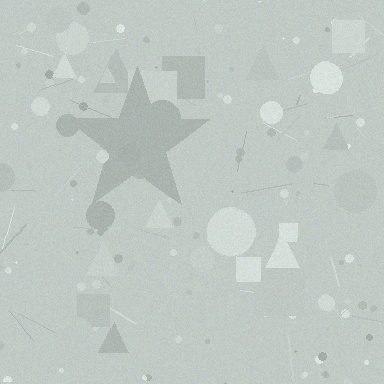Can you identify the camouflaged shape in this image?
The camouflaged shape is a star.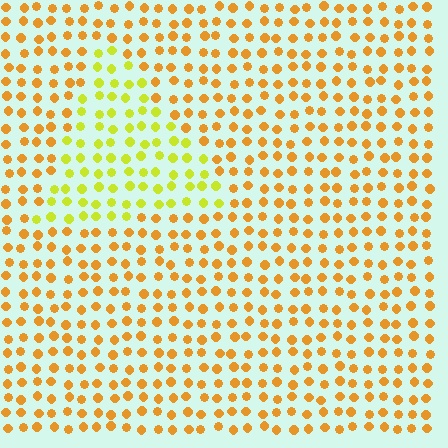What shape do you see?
I see a triangle.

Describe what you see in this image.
The image is filled with small orange elements in a uniform arrangement. A triangle-shaped region is visible where the elements are tinted to a slightly different hue, forming a subtle color boundary.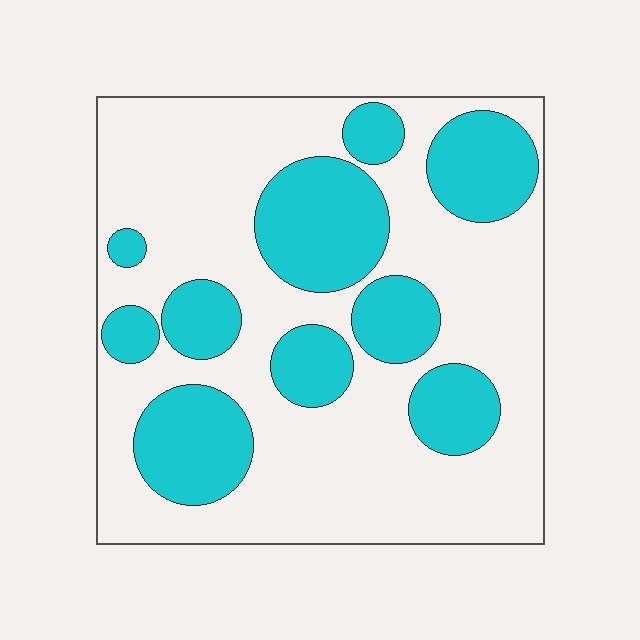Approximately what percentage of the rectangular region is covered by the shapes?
Approximately 35%.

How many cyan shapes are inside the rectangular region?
10.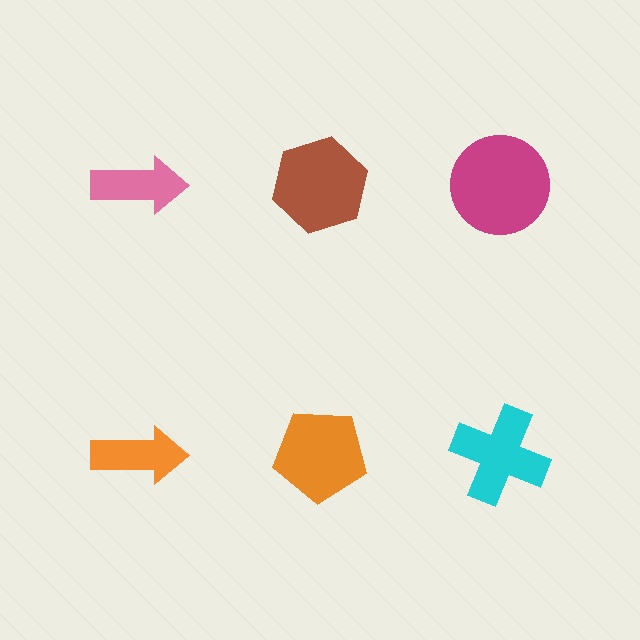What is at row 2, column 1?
An orange arrow.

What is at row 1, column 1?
A pink arrow.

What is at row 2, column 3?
A cyan cross.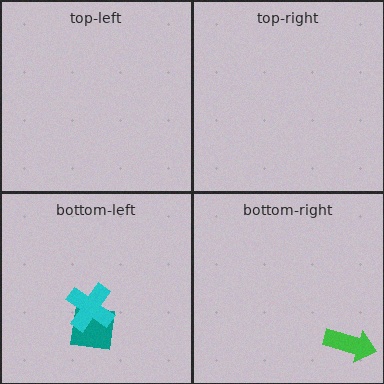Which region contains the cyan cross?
The bottom-left region.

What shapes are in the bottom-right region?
The green arrow.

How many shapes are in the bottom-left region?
2.